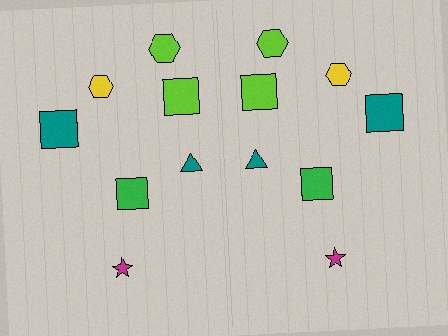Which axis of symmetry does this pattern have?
The pattern has a vertical axis of symmetry running through the center of the image.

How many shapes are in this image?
There are 14 shapes in this image.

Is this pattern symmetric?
Yes, this pattern has bilateral (reflection) symmetry.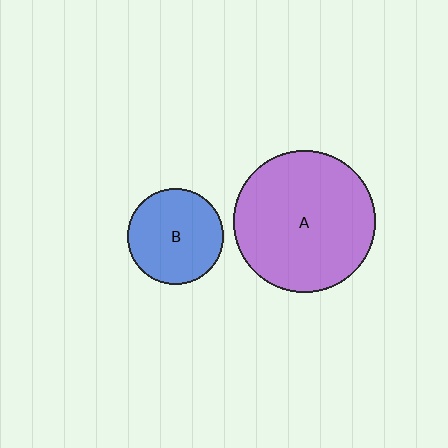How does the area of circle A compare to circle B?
Approximately 2.2 times.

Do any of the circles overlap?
No, none of the circles overlap.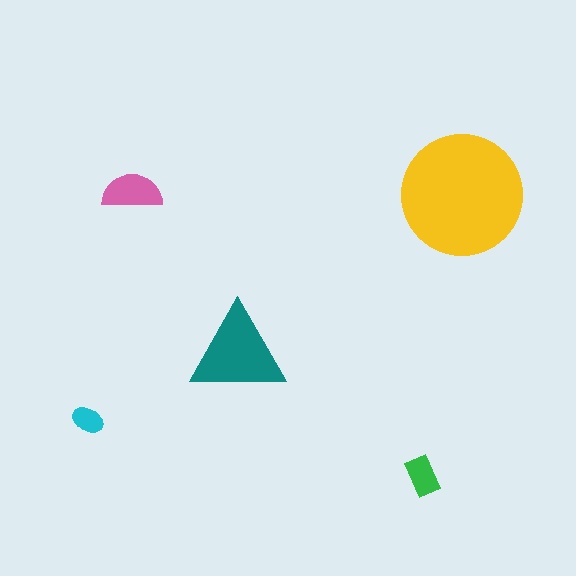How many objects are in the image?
There are 5 objects in the image.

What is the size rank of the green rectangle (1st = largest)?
4th.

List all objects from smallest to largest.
The cyan ellipse, the green rectangle, the pink semicircle, the teal triangle, the yellow circle.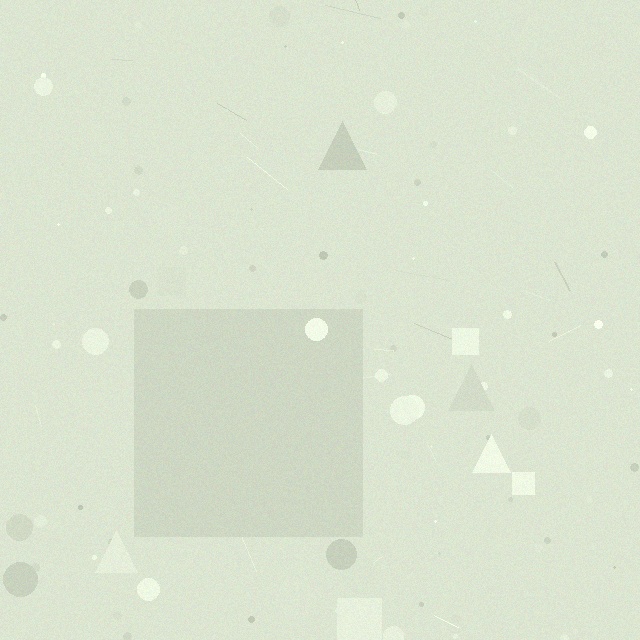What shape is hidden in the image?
A square is hidden in the image.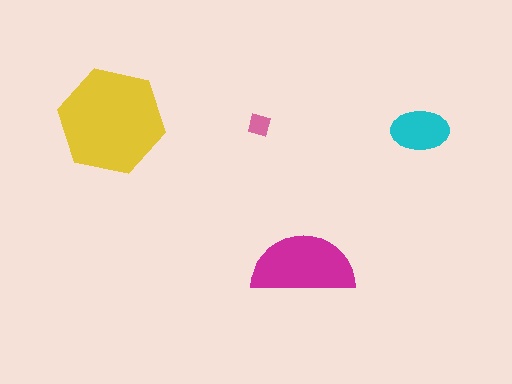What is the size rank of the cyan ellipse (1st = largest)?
3rd.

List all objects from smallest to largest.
The pink square, the cyan ellipse, the magenta semicircle, the yellow hexagon.